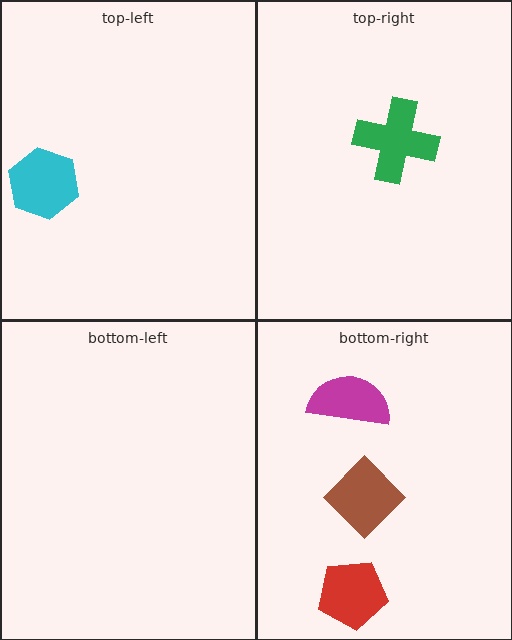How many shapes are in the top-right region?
1.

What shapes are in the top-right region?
The green cross.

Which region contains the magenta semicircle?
The bottom-right region.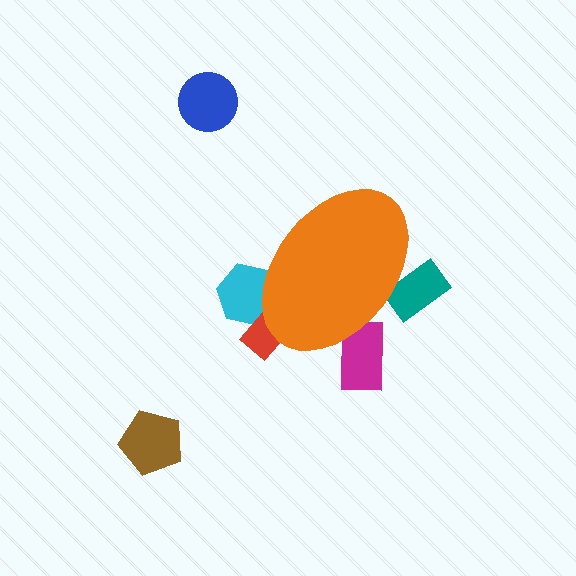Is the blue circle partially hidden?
No, the blue circle is fully visible.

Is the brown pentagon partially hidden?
No, the brown pentagon is fully visible.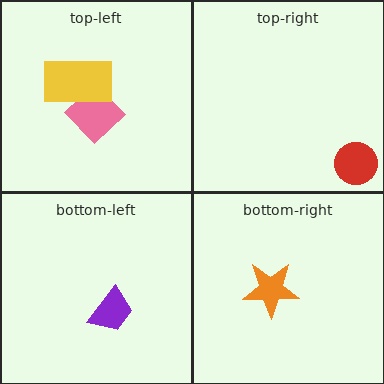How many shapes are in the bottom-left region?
1.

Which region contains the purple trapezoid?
The bottom-left region.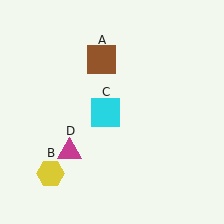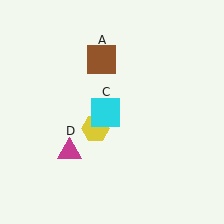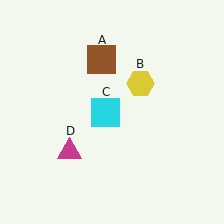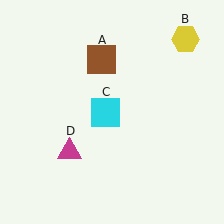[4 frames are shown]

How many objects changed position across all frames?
1 object changed position: yellow hexagon (object B).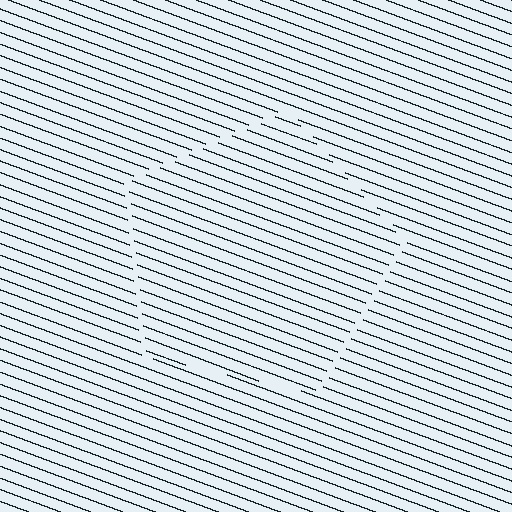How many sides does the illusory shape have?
5 sides — the line-ends trace a pentagon.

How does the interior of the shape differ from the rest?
The interior of the shape contains the same grating, shifted by half a period — the contour is defined by the phase discontinuity where line-ends from the inner and outer gratings abut.